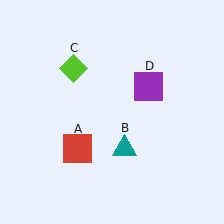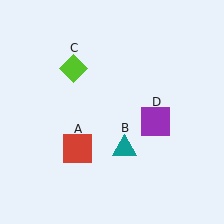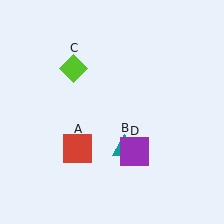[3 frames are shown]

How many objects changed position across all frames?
1 object changed position: purple square (object D).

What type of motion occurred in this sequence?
The purple square (object D) rotated clockwise around the center of the scene.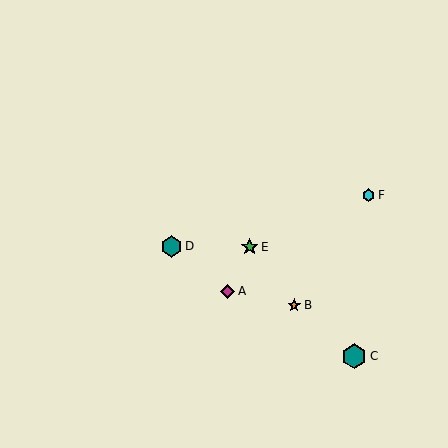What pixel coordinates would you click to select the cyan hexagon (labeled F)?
Click at (368, 195) to select the cyan hexagon F.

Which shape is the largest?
The teal hexagon (labeled C) is the largest.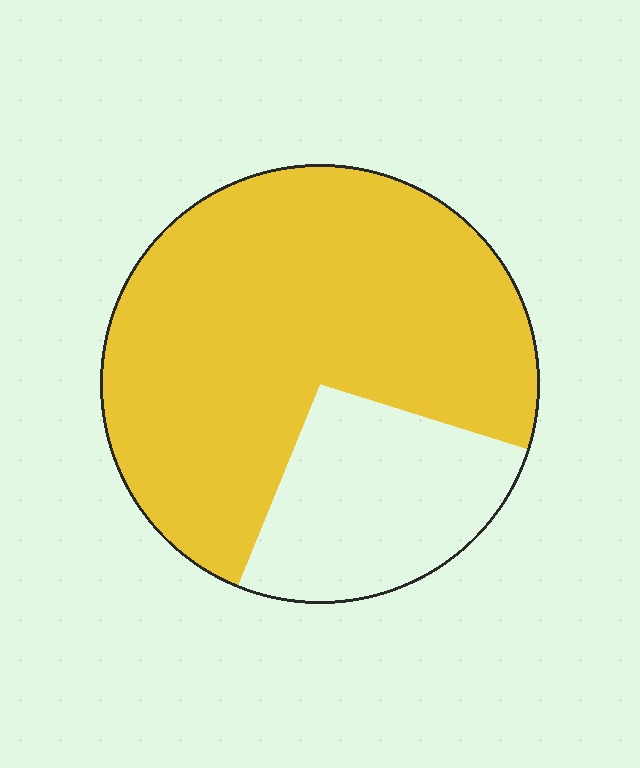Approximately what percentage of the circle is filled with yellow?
Approximately 75%.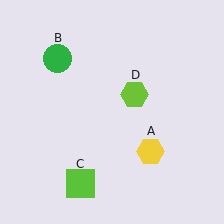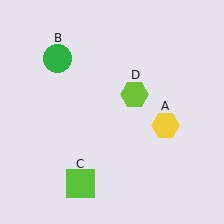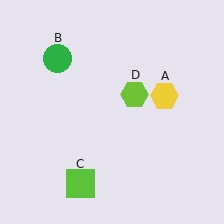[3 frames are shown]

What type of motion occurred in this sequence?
The yellow hexagon (object A) rotated counterclockwise around the center of the scene.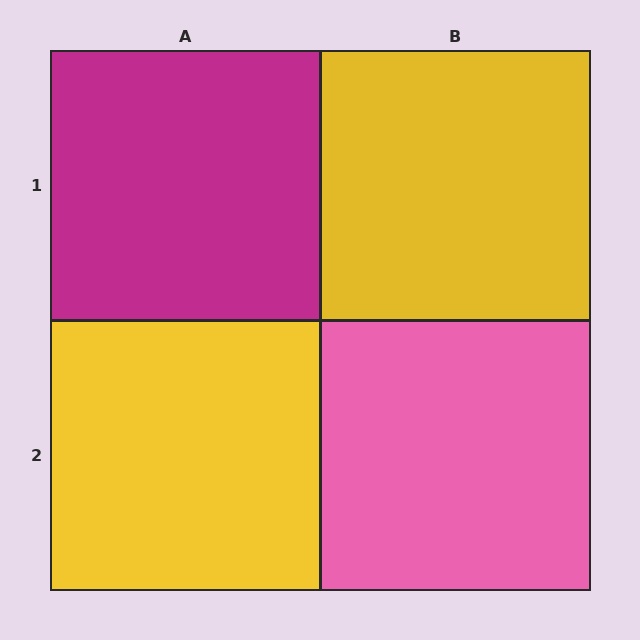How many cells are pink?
1 cell is pink.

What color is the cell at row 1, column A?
Magenta.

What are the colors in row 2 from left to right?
Yellow, pink.